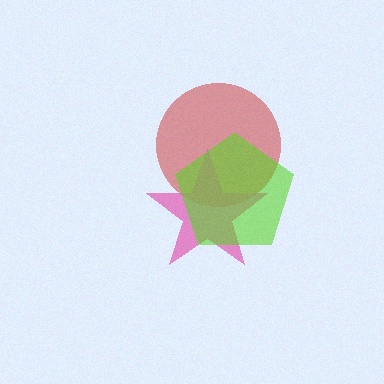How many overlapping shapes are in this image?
There are 3 overlapping shapes in the image.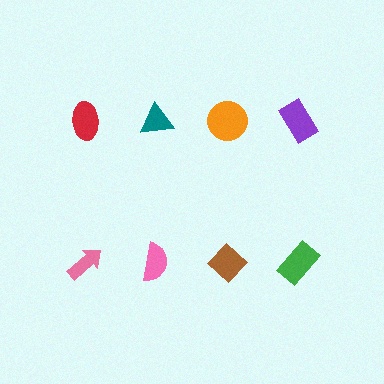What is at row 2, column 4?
A green rectangle.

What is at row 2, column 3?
A brown diamond.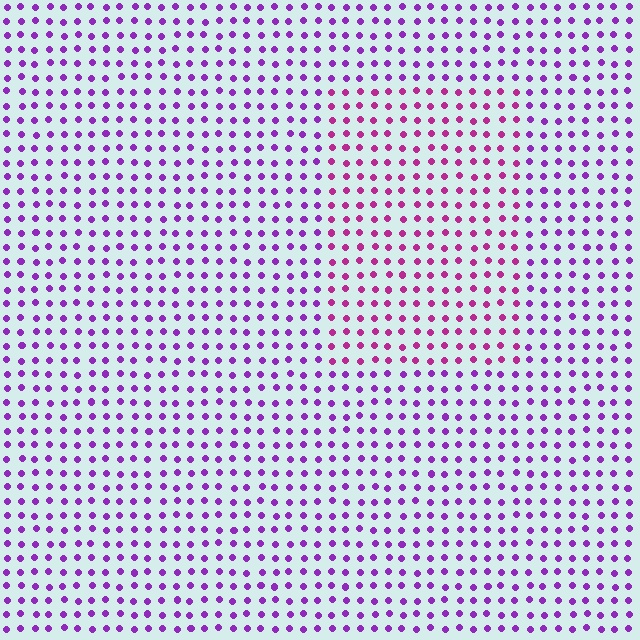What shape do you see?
I see a rectangle.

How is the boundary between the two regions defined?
The boundary is defined purely by a slight shift in hue (about 33 degrees). Spacing, size, and orientation are identical on both sides.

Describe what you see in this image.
The image is filled with small purple elements in a uniform arrangement. A rectangle-shaped region is visible where the elements are tinted to a slightly different hue, forming a subtle color boundary.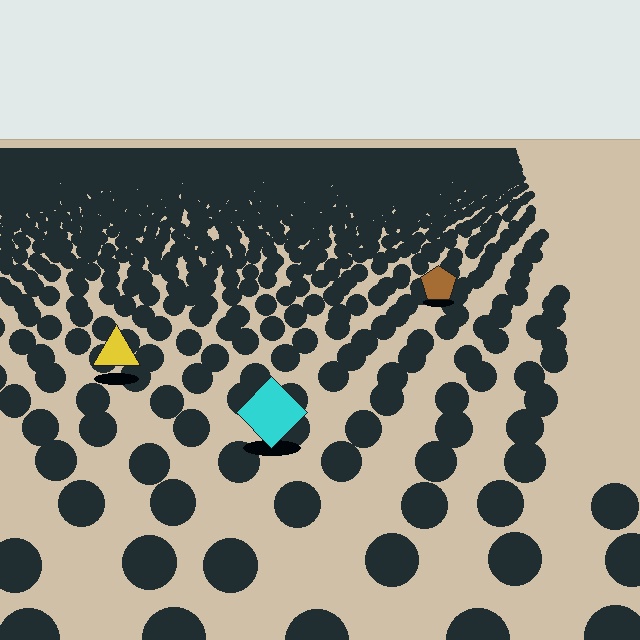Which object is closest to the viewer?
The cyan diamond is closest. The texture marks near it are larger and more spread out.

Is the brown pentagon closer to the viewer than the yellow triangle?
No. The yellow triangle is closer — you can tell from the texture gradient: the ground texture is coarser near it.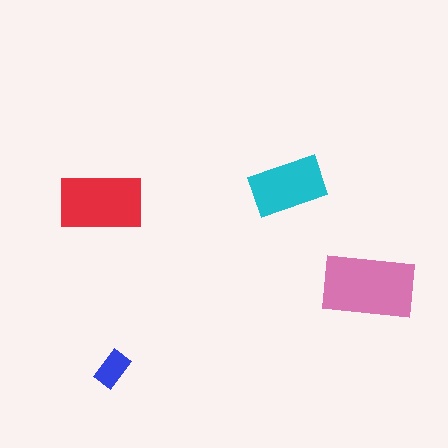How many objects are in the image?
There are 4 objects in the image.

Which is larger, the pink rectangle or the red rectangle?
The pink one.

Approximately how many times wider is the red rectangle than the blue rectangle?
About 2 times wider.